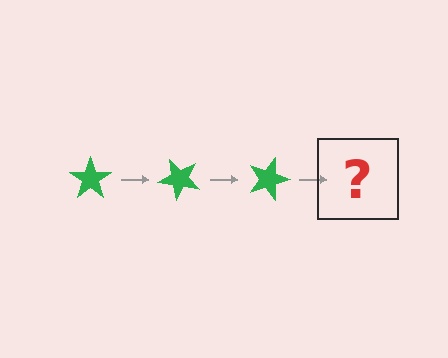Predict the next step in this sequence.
The next step is a green star rotated 135 degrees.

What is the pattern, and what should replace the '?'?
The pattern is that the star rotates 45 degrees each step. The '?' should be a green star rotated 135 degrees.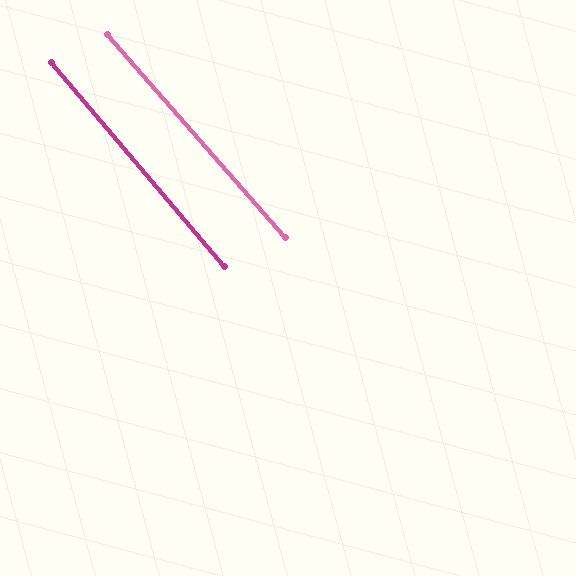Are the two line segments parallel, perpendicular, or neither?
Parallel — their directions differ by only 1.0°.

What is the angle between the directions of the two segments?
Approximately 1 degree.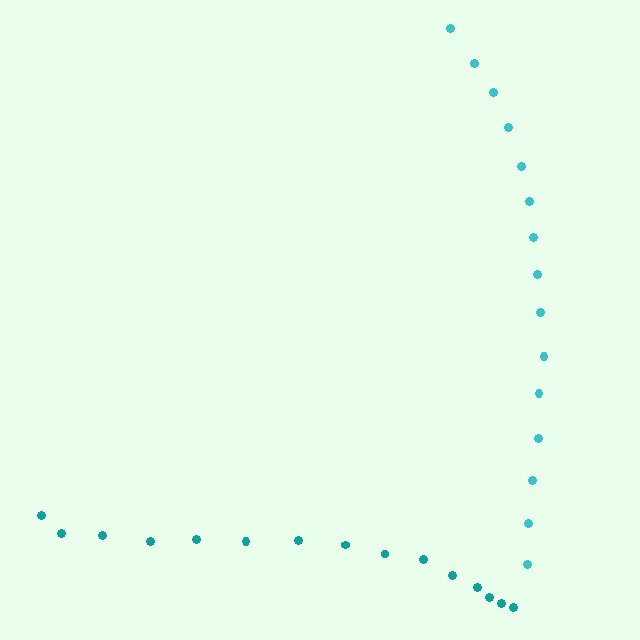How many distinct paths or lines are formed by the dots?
There are 2 distinct paths.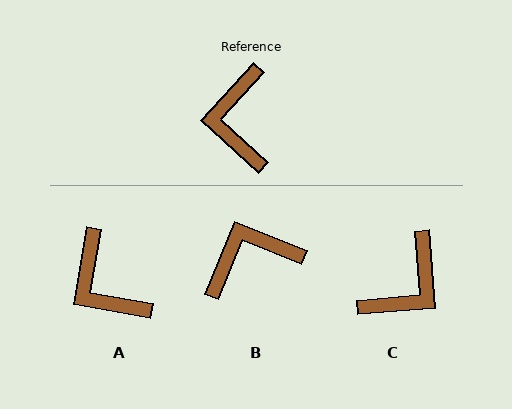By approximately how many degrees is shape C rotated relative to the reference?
Approximately 137 degrees counter-clockwise.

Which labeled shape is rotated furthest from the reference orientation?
C, about 137 degrees away.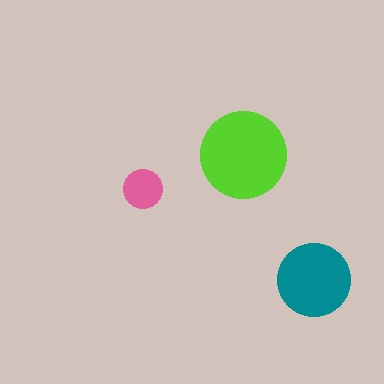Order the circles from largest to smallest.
the lime one, the teal one, the pink one.